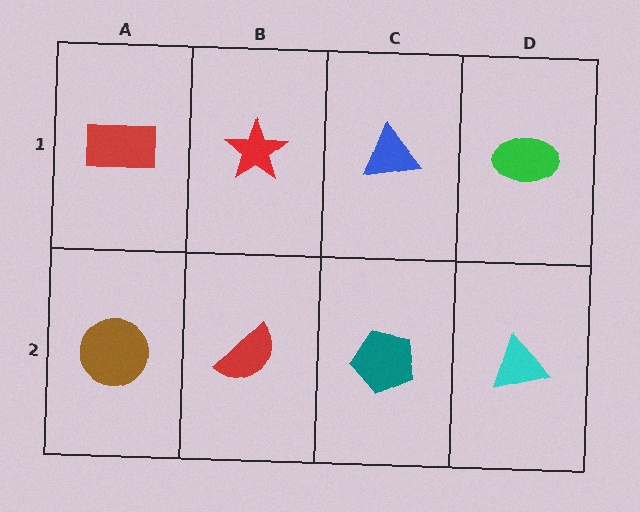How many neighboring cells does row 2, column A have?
2.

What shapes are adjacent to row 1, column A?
A brown circle (row 2, column A), a red star (row 1, column B).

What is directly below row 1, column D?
A cyan triangle.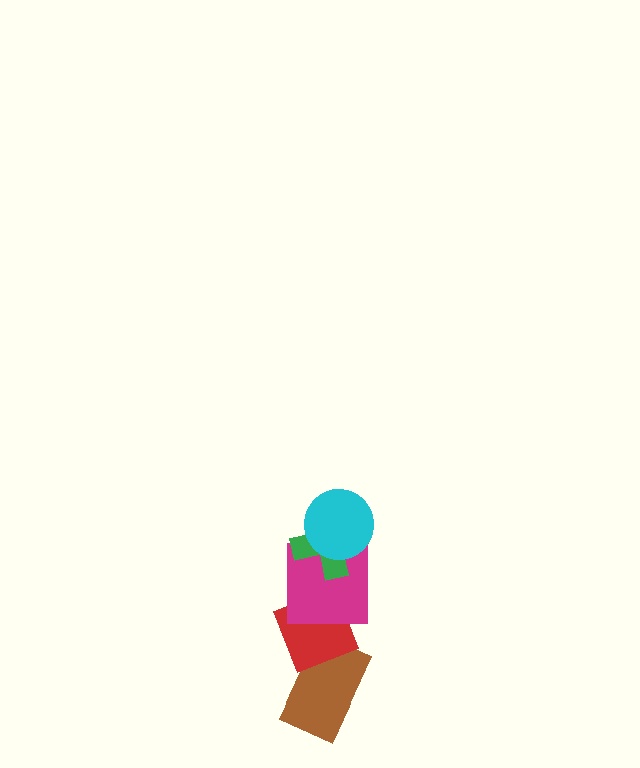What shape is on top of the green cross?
The cyan circle is on top of the green cross.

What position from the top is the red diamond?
The red diamond is 4th from the top.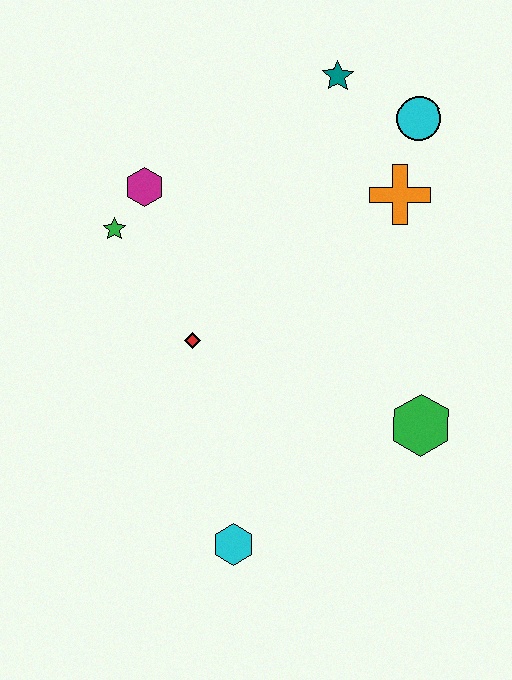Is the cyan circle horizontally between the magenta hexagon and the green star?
No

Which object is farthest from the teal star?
The cyan hexagon is farthest from the teal star.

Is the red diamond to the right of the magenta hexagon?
Yes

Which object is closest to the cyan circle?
The orange cross is closest to the cyan circle.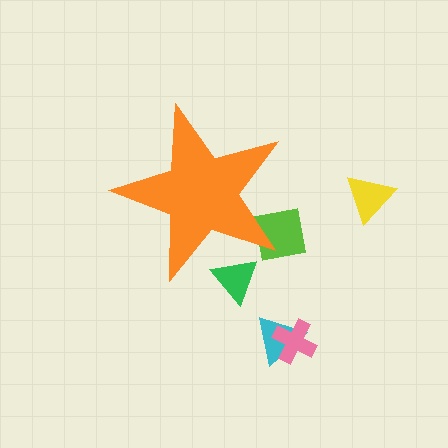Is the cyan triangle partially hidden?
No, the cyan triangle is fully visible.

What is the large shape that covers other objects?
An orange star.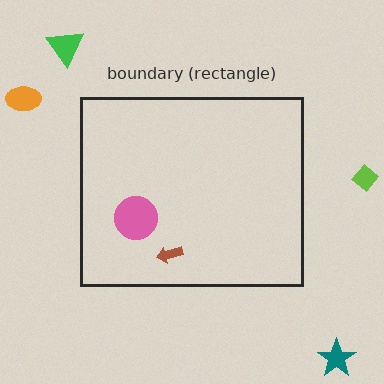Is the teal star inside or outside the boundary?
Outside.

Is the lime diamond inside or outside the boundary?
Outside.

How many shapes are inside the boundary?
2 inside, 4 outside.